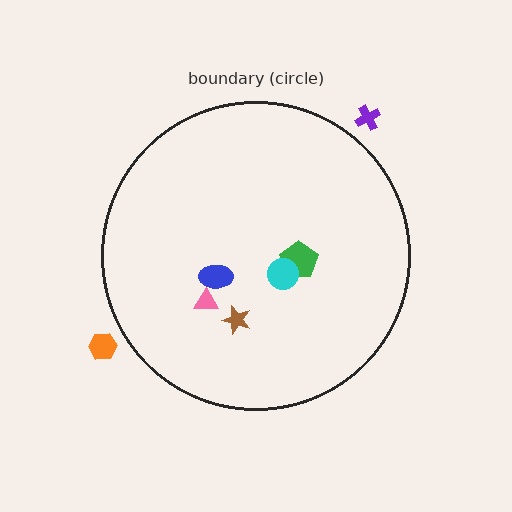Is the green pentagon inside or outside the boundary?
Inside.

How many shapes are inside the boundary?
5 inside, 2 outside.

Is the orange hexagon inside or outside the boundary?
Outside.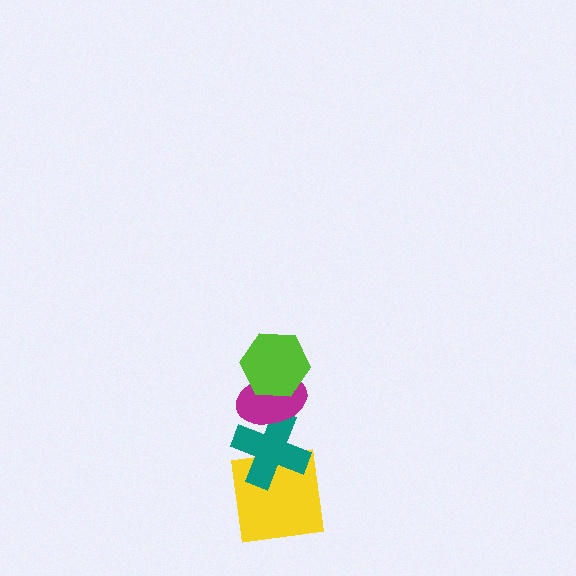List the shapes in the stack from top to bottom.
From top to bottom: the lime hexagon, the magenta ellipse, the teal cross, the yellow square.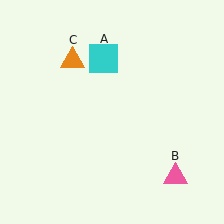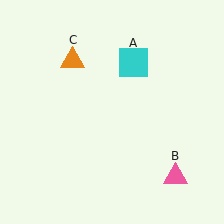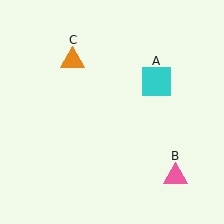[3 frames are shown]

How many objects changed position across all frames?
1 object changed position: cyan square (object A).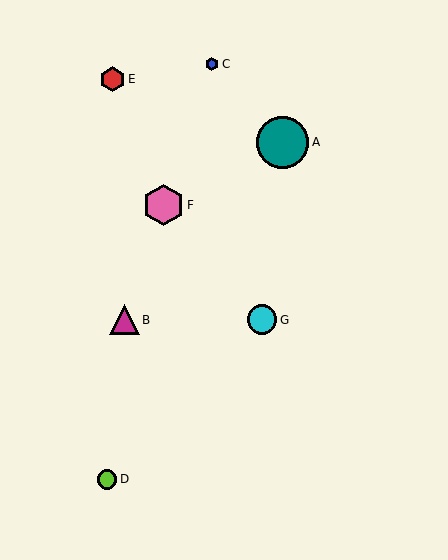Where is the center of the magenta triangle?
The center of the magenta triangle is at (125, 320).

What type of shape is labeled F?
Shape F is a pink hexagon.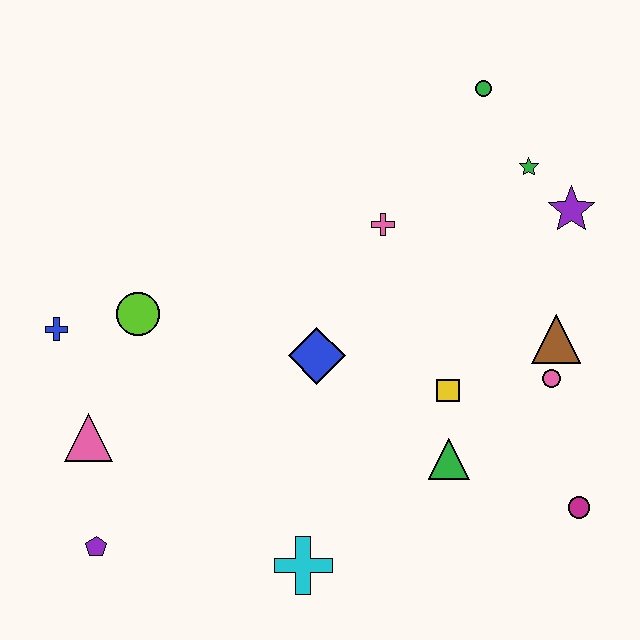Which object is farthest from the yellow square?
The blue cross is farthest from the yellow square.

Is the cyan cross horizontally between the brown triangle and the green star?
No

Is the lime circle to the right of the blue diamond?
No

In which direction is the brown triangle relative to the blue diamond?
The brown triangle is to the right of the blue diamond.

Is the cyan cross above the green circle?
No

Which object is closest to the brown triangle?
The pink circle is closest to the brown triangle.